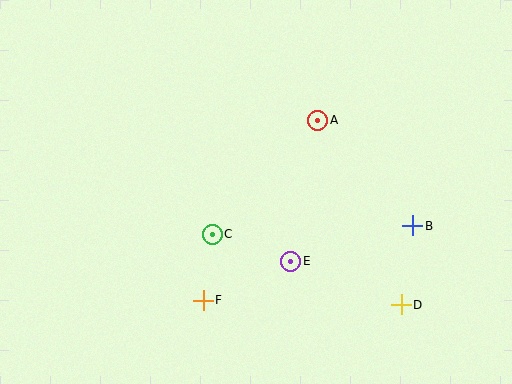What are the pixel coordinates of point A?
Point A is at (318, 120).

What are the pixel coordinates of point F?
Point F is at (203, 300).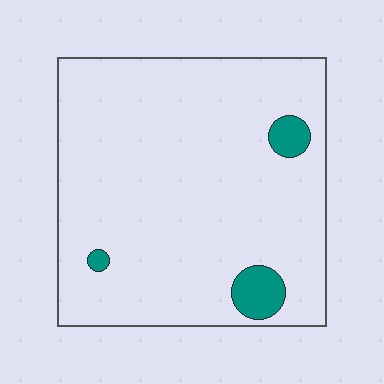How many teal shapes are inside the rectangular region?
3.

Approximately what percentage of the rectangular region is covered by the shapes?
Approximately 5%.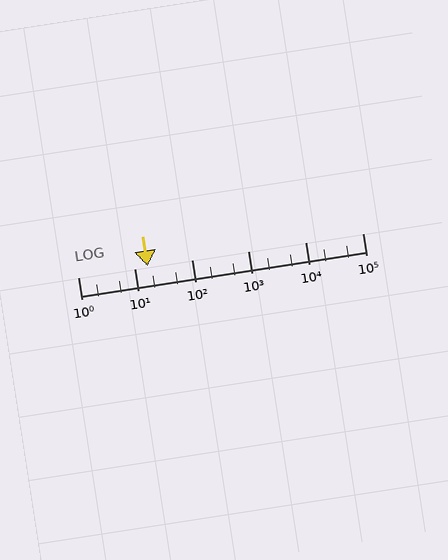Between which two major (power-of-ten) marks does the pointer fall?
The pointer is between 10 and 100.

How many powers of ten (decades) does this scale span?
The scale spans 5 decades, from 1 to 100000.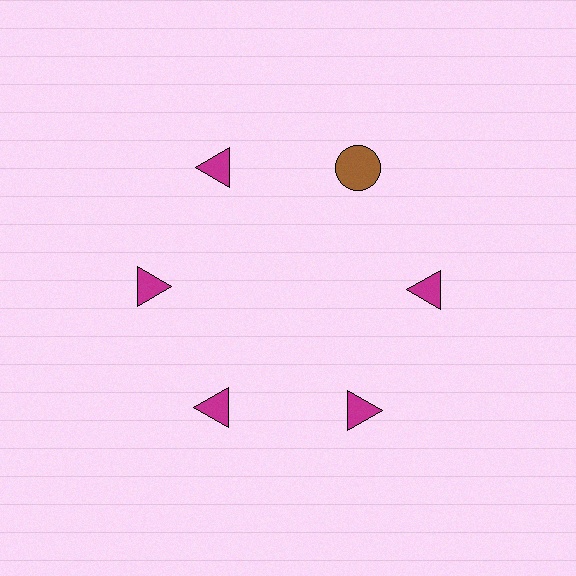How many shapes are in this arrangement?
There are 6 shapes arranged in a ring pattern.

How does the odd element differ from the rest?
It differs in both color (brown instead of magenta) and shape (circle instead of triangle).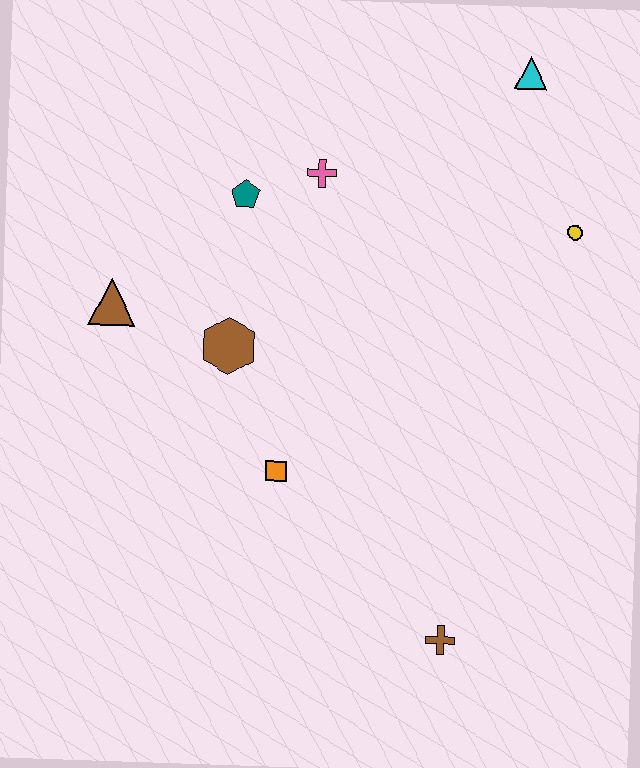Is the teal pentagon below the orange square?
No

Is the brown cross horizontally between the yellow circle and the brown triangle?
Yes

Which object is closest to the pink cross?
The teal pentagon is closest to the pink cross.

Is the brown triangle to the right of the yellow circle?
No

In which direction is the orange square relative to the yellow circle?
The orange square is to the left of the yellow circle.